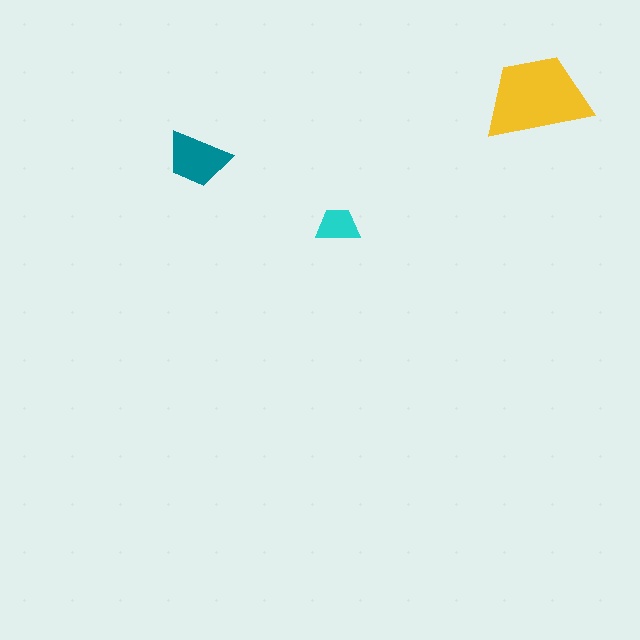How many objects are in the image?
There are 3 objects in the image.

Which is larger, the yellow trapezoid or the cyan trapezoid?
The yellow one.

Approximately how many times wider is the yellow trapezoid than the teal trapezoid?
About 1.5 times wider.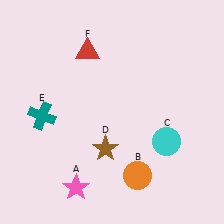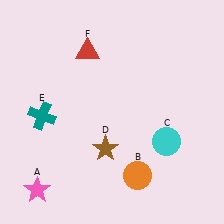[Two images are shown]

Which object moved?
The pink star (A) moved left.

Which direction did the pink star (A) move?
The pink star (A) moved left.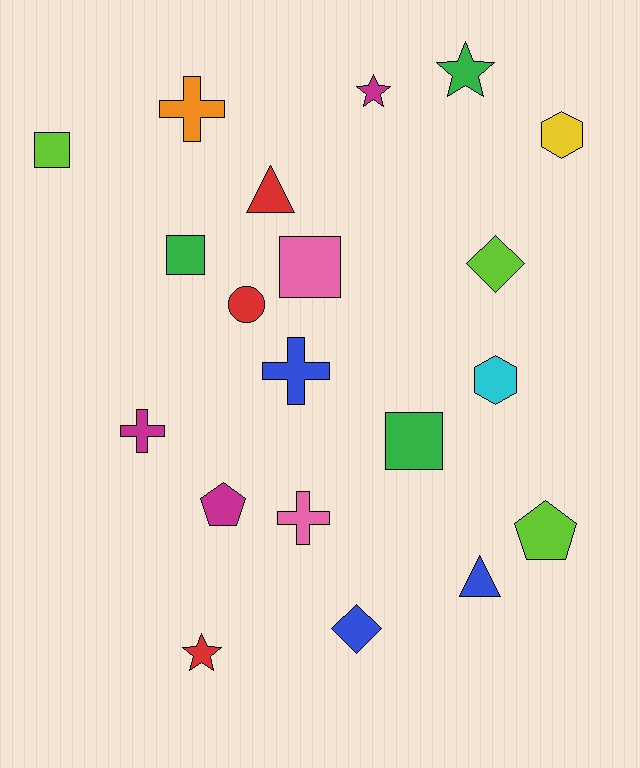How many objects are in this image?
There are 20 objects.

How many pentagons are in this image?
There are 2 pentagons.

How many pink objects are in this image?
There are 2 pink objects.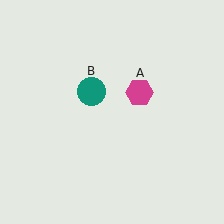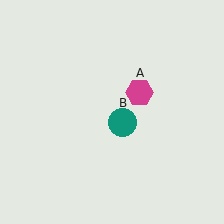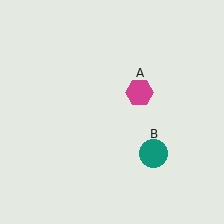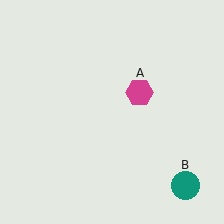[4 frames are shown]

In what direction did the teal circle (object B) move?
The teal circle (object B) moved down and to the right.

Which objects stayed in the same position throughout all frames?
Magenta hexagon (object A) remained stationary.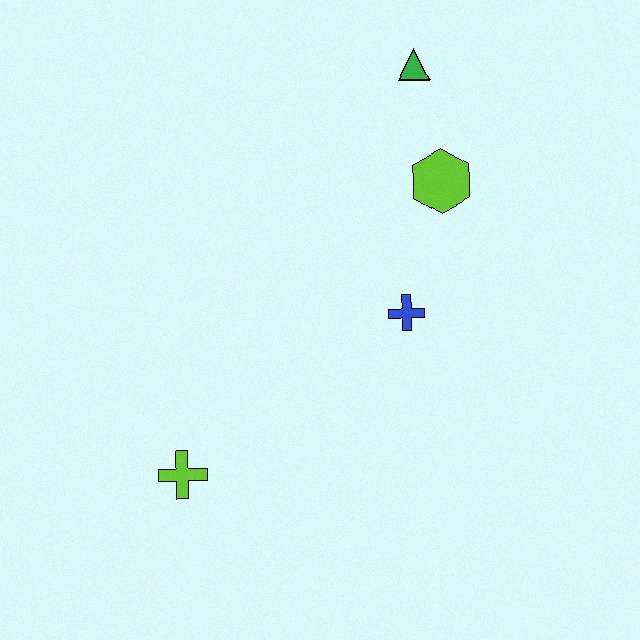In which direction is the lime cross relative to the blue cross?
The lime cross is to the left of the blue cross.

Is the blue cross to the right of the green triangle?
No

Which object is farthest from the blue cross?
The lime cross is farthest from the blue cross.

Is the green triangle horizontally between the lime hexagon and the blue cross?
Yes